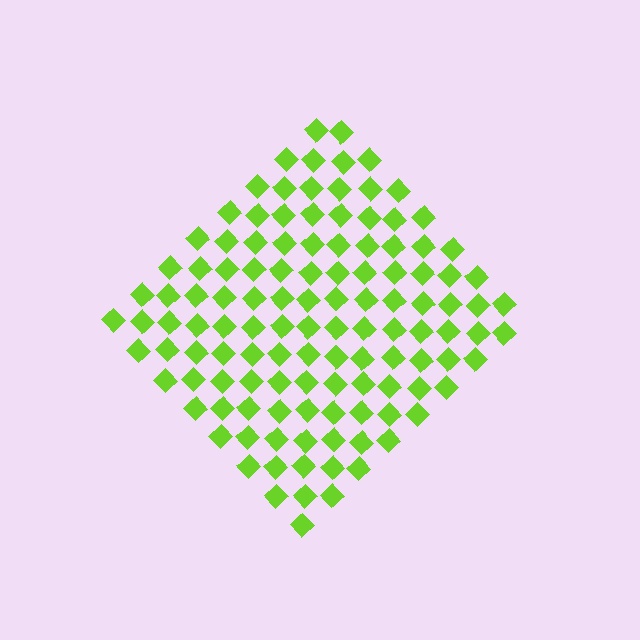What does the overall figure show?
The overall figure shows a diamond.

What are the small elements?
The small elements are diamonds.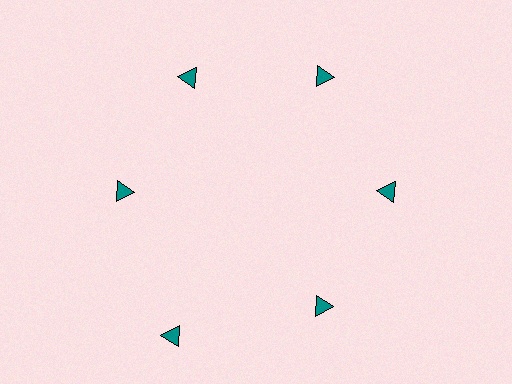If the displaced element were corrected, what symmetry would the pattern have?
It would have 6-fold rotational symmetry — the pattern would map onto itself every 60 degrees.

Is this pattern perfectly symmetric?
No. The 6 teal triangles are arranged in a ring, but one element near the 7 o'clock position is pushed outward from the center, breaking the 6-fold rotational symmetry.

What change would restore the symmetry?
The symmetry would be restored by moving it inward, back onto the ring so that all 6 triangles sit at equal angles and equal distance from the center.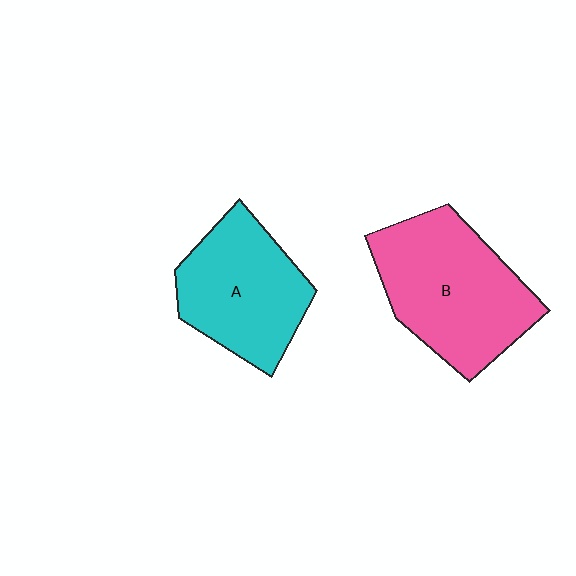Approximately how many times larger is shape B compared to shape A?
Approximately 1.2 times.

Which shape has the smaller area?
Shape A (cyan).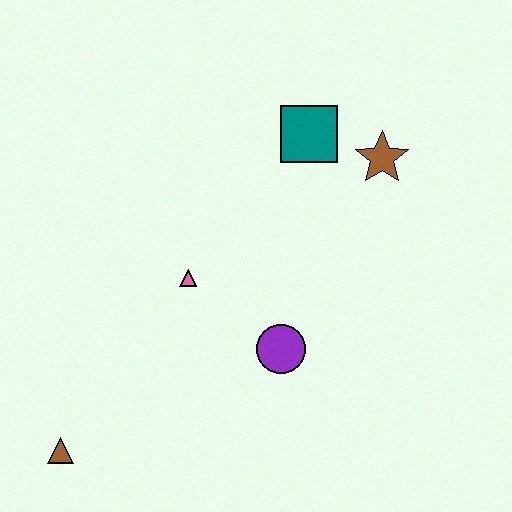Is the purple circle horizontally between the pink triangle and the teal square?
Yes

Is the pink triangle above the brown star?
No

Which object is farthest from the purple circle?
The brown triangle is farthest from the purple circle.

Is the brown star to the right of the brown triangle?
Yes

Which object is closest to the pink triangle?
The purple circle is closest to the pink triangle.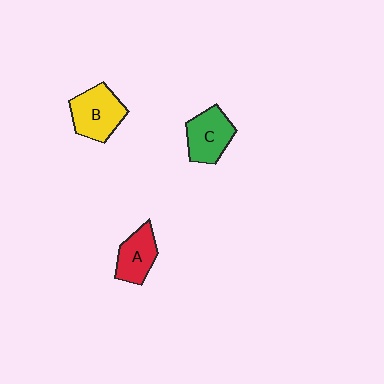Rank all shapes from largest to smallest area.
From largest to smallest: B (yellow), C (green), A (red).